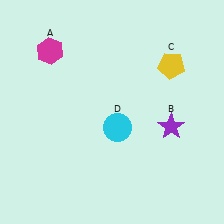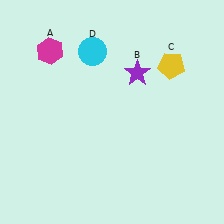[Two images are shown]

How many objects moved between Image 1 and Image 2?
2 objects moved between the two images.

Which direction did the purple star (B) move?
The purple star (B) moved up.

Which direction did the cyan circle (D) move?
The cyan circle (D) moved up.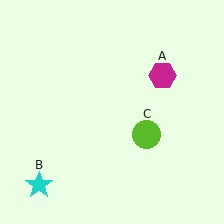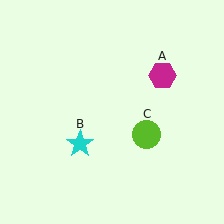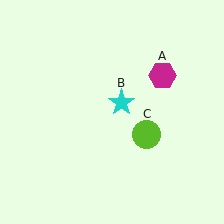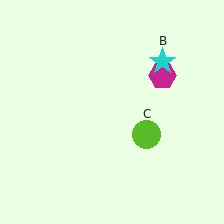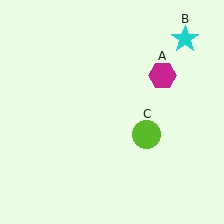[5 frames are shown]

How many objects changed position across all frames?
1 object changed position: cyan star (object B).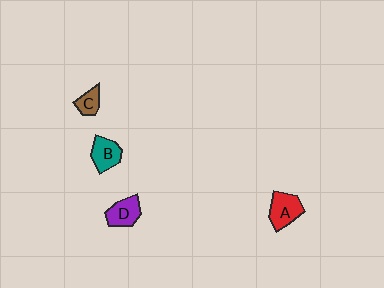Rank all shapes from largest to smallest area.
From largest to smallest: A (red), D (purple), B (teal), C (brown).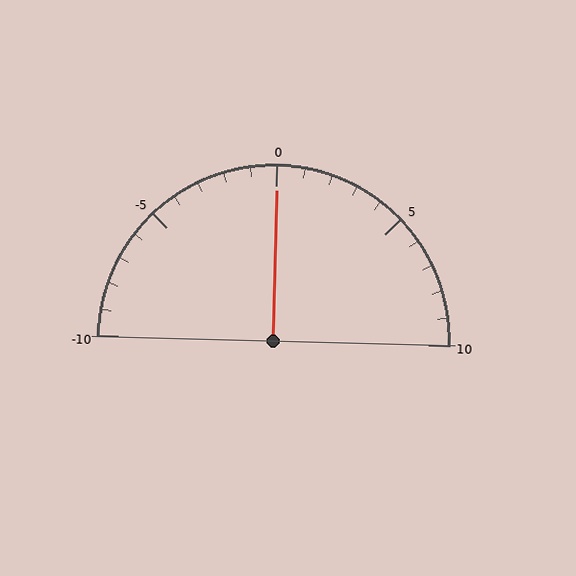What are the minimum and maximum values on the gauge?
The gauge ranges from -10 to 10.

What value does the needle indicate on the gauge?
The needle indicates approximately 0.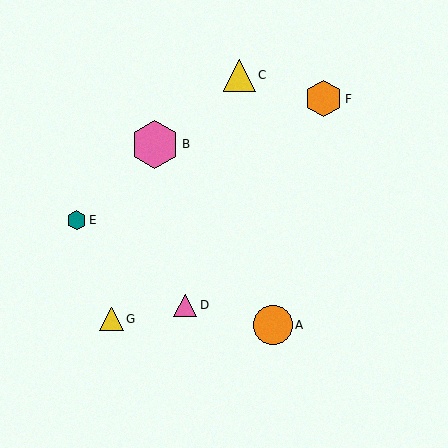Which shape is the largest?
The pink hexagon (labeled B) is the largest.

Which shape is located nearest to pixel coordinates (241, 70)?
The yellow triangle (labeled C) at (240, 75) is nearest to that location.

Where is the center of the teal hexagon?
The center of the teal hexagon is at (76, 220).